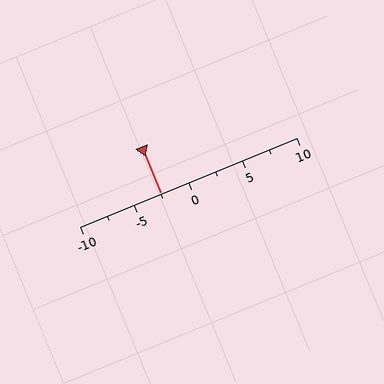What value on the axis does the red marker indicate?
The marker indicates approximately -2.5.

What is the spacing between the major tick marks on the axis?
The major ticks are spaced 5 apart.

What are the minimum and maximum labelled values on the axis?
The axis runs from -10 to 10.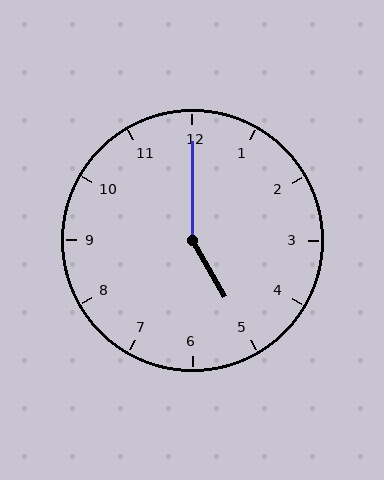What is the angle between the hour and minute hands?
Approximately 150 degrees.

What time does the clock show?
5:00.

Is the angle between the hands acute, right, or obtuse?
It is obtuse.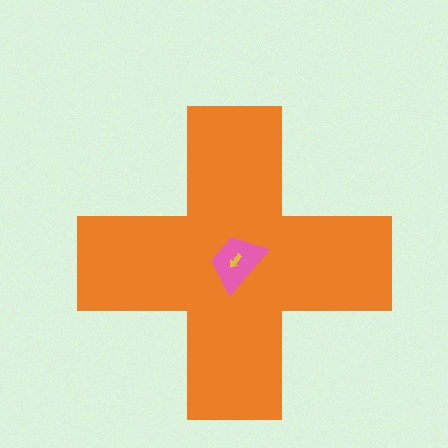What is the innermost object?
The yellow arrow.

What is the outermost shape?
The orange cross.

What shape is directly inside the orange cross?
The pink trapezoid.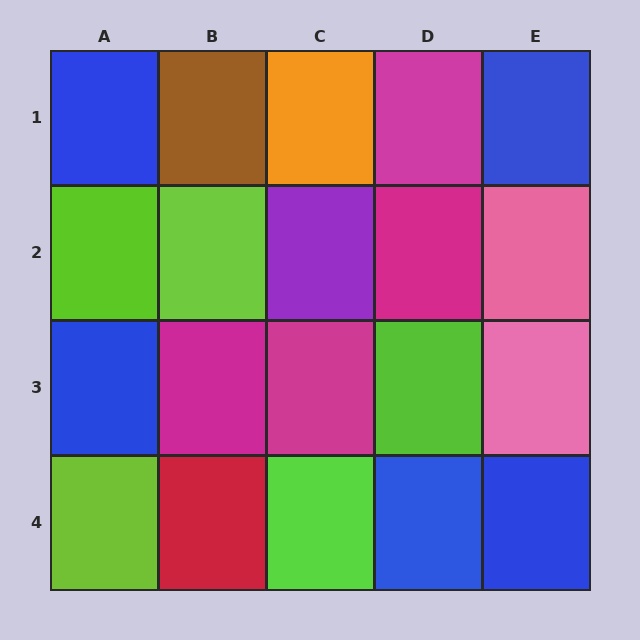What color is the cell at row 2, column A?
Lime.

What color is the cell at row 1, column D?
Magenta.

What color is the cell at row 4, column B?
Red.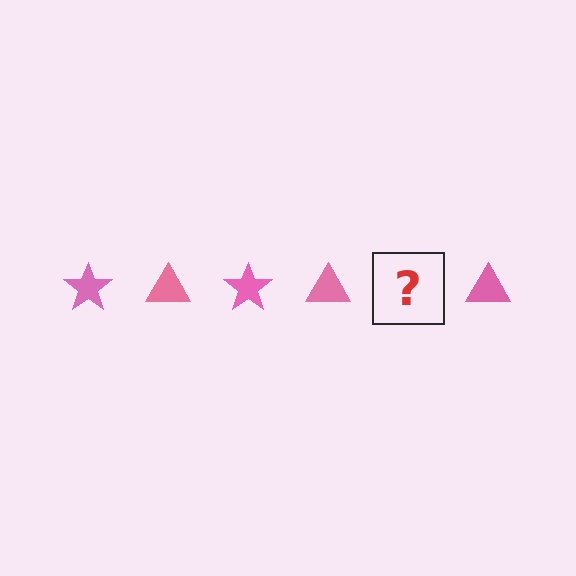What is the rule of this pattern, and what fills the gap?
The rule is that the pattern cycles through star, triangle shapes in pink. The gap should be filled with a pink star.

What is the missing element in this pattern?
The missing element is a pink star.